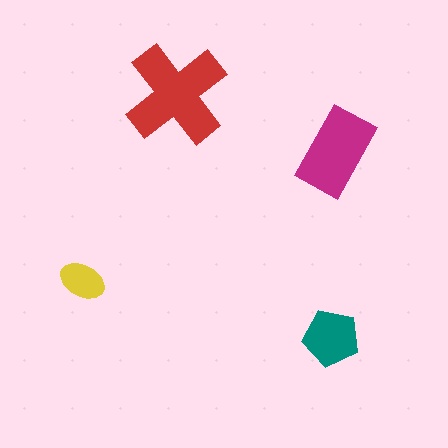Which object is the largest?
The red cross.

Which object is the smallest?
The yellow ellipse.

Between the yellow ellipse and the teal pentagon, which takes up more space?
The teal pentagon.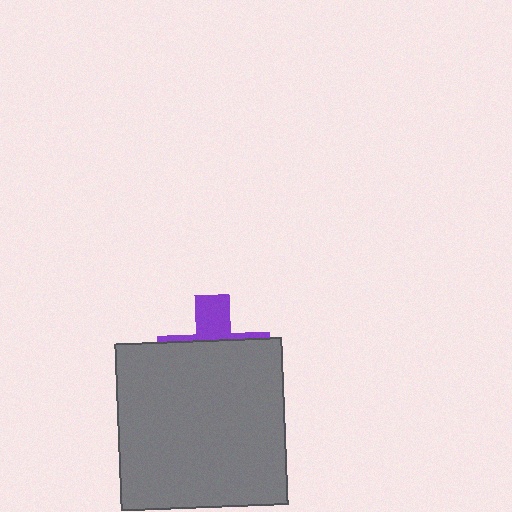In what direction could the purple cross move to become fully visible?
The purple cross could move up. That would shift it out from behind the gray square entirely.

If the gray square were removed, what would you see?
You would see the complete purple cross.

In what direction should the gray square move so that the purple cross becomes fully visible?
The gray square should move down. That is the shortest direction to clear the overlap and leave the purple cross fully visible.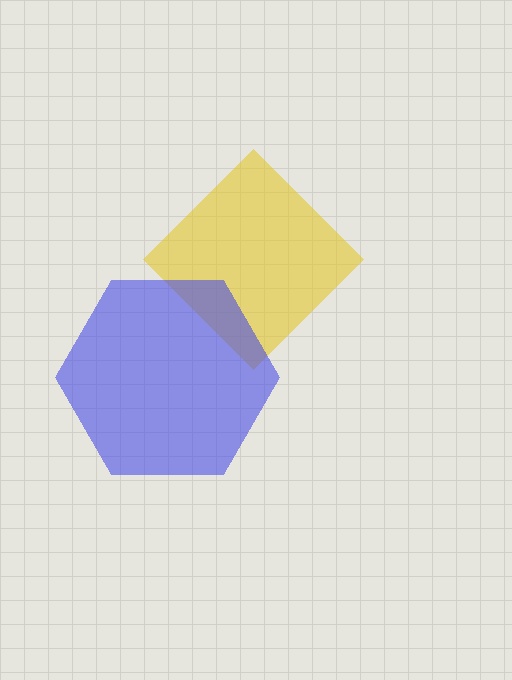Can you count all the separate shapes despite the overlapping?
Yes, there are 2 separate shapes.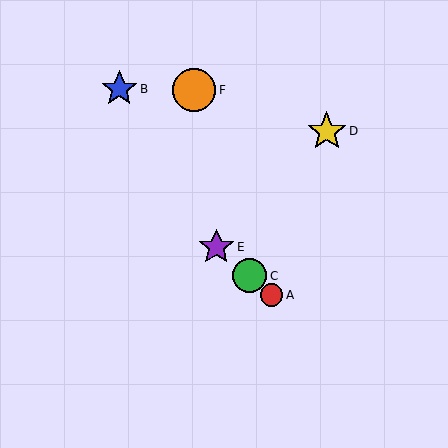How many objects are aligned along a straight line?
3 objects (A, C, E) are aligned along a straight line.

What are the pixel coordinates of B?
Object B is at (119, 89).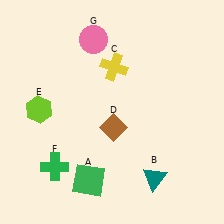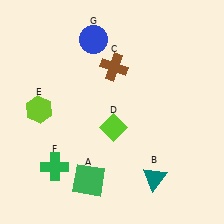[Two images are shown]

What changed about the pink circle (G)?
In Image 1, G is pink. In Image 2, it changed to blue.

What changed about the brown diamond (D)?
In Image 1, D is brown. In Image 2, it changed to lime.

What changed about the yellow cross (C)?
In Image 1, C is yellow. In Image 2, it changed to brown.